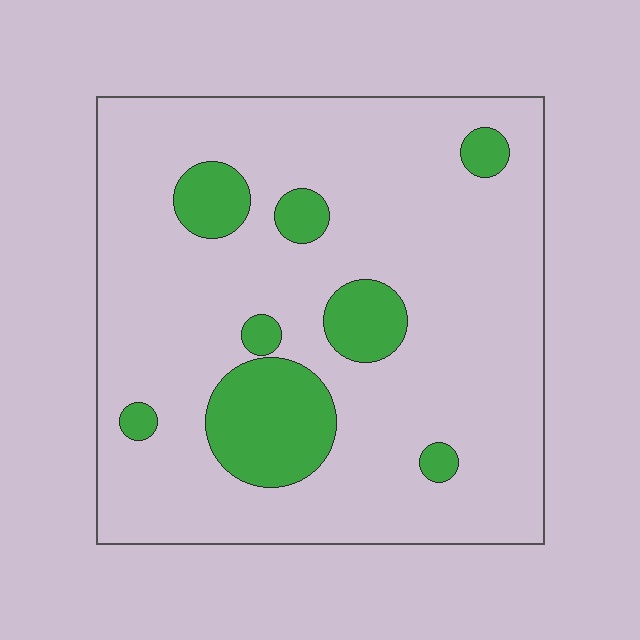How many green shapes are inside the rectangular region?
8.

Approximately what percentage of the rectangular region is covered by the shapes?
Approximately 15%.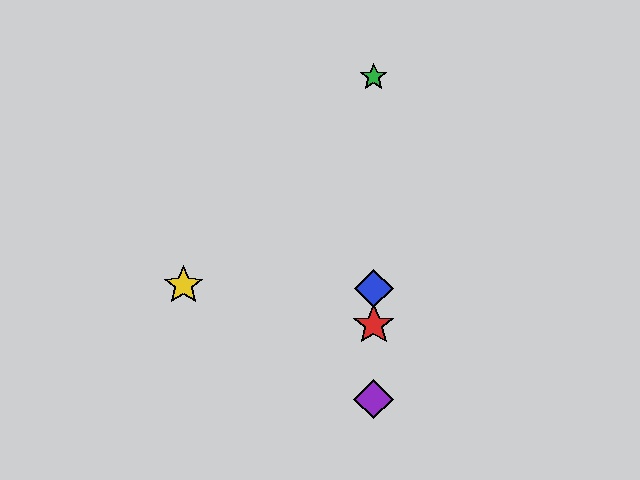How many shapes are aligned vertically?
4 shapes (the red star, the blue diamond, the green star, the purple diamond) are aligned vertically.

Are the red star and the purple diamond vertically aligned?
Yes, both are at x≈374.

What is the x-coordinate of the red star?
The red star is at x≈374.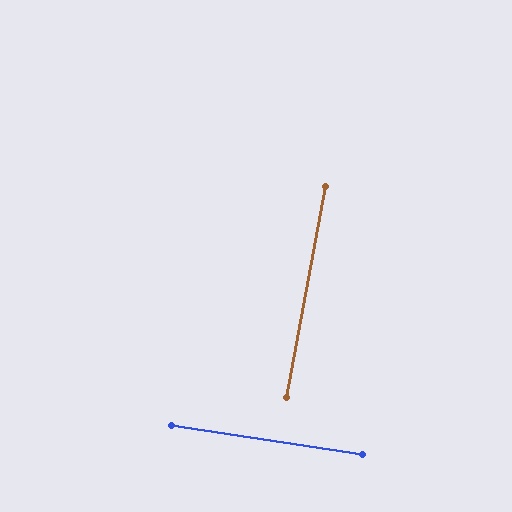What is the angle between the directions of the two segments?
Approximately 88 degrees.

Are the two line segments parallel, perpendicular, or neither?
Perpendicular — they meet at approximately 88°.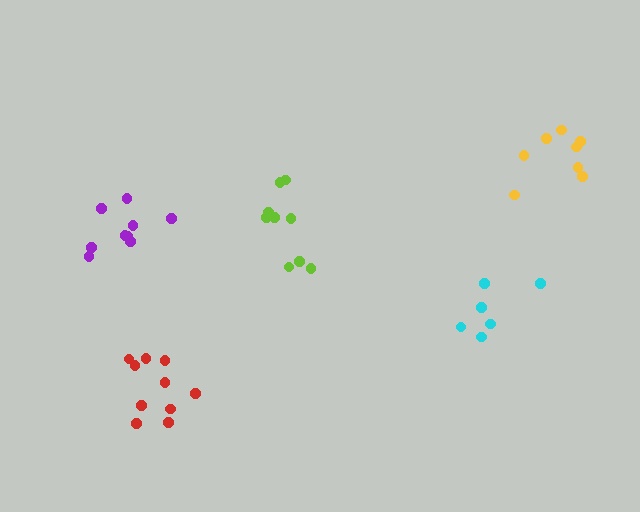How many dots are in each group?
Group 1: 8 dots, Group 2: 9 dots, Group 3: 6 dots, Group 4: 10 dots, Group 5: 10 dots (43 total).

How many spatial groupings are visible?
There are 5 spatial groupings.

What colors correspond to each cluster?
The clusters are colored: yellow, lime, cyan, red, purple.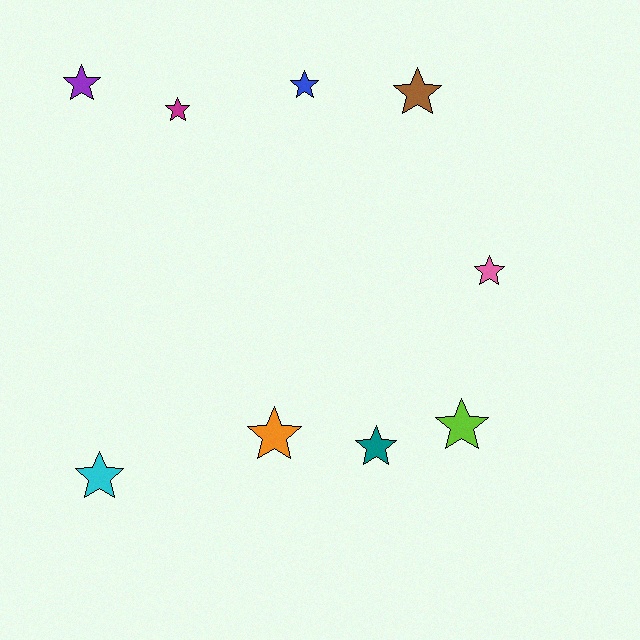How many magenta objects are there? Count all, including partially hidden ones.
There is 1 magenta object.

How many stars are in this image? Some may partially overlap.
There are 9 stars.